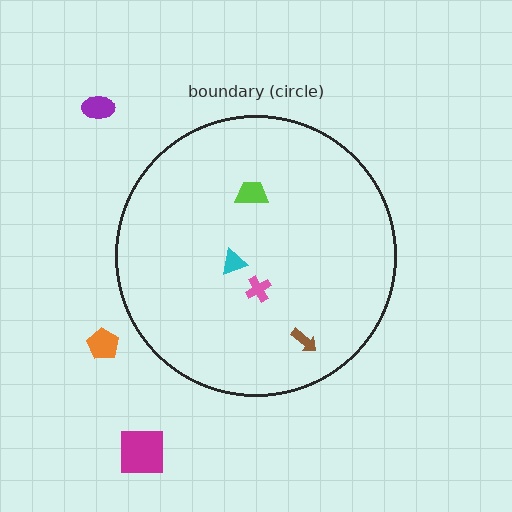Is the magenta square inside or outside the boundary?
Outside.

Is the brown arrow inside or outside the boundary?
Inside.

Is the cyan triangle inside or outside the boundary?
Inside.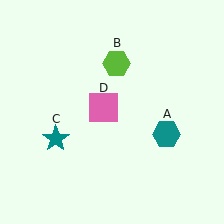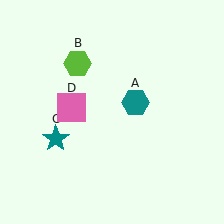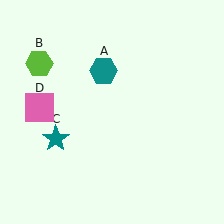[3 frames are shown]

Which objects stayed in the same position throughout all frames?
Teal star (object C) remained stationary.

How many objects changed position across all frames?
3 objects changed position: teal hexagon (object A), lime hexagon (object B), pink square (object D).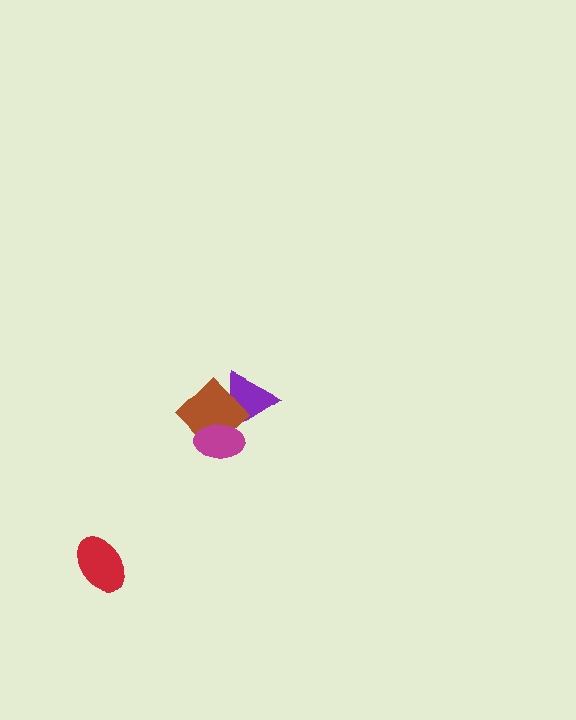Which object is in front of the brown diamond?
The magenta ellipse is in front of the brown diamond.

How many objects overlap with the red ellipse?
0 objects overlap with the red ellipse.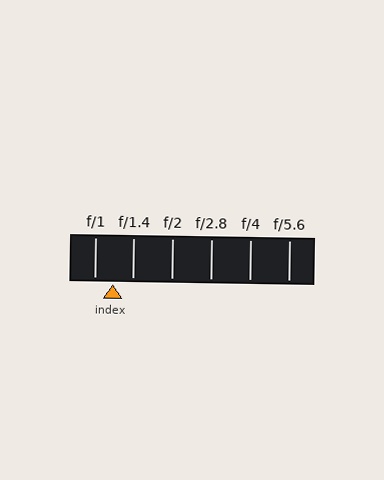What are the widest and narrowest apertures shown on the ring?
The widest aperture shown is f/1 and the narrowest is f/5.6.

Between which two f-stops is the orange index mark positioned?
The index mark is between f/1 and f/1.4.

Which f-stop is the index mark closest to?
The index mark is closest to f/1.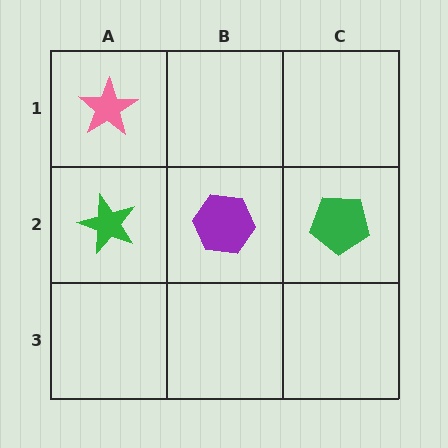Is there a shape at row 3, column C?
No, that cell is empty.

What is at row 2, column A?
A green star.